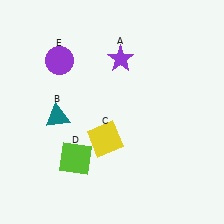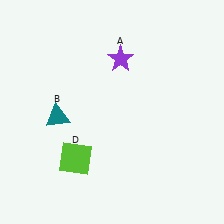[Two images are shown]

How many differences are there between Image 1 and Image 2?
There are 2 differences between the two images.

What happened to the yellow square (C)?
The yellow square (C) was removed in Image 2. It was in the bottom-left area of Image 1.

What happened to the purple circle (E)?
The purple circle (E) was removed in Image 2. It was in the top-left area of Image 1.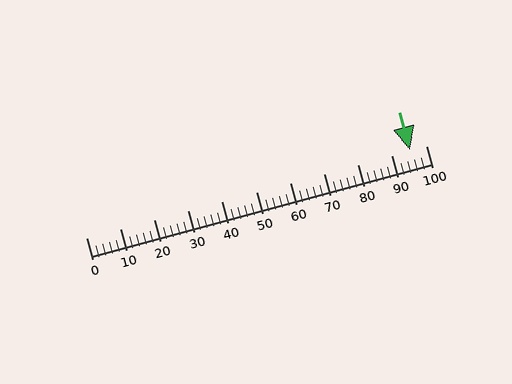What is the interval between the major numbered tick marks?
The major tick marks are spaced 10 units apart.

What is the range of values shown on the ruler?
The ruler shows values from 0 to 100.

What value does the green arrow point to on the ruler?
The green arrow points to approximately 95.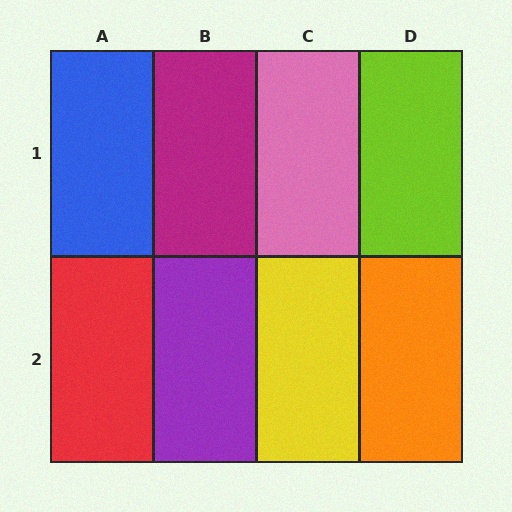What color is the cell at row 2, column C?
Yellow.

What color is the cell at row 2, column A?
Red.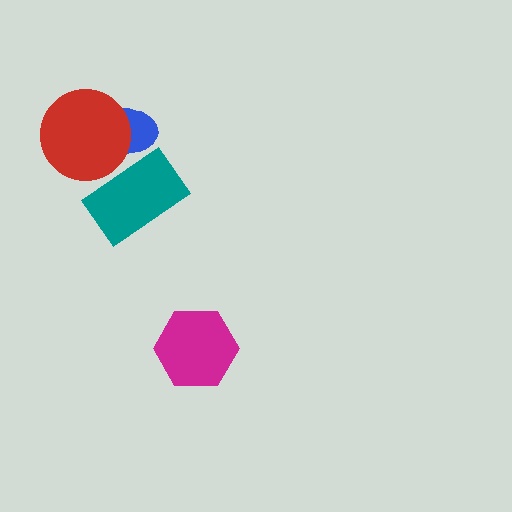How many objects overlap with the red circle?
2 objects overlap with the red circle.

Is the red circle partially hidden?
Yes, it is partially covered by another shape.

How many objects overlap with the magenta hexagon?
0 objects overlap with the magenta hexagon.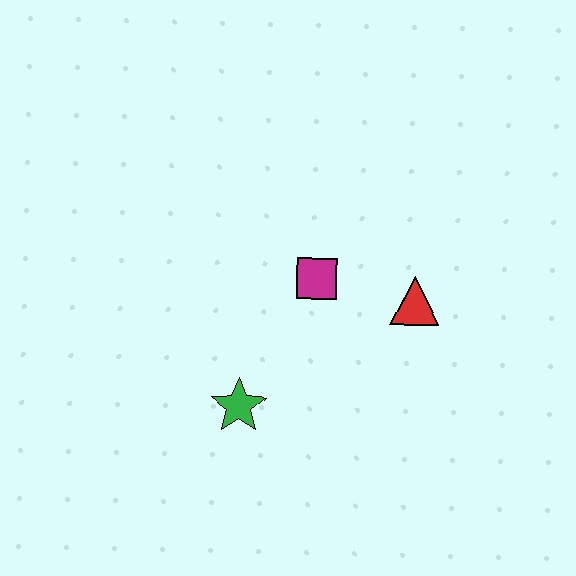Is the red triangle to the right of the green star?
Yes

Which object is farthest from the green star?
The red triangle is farthest from the green star.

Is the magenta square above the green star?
Yes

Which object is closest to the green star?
The magenta square is closest to the green star.